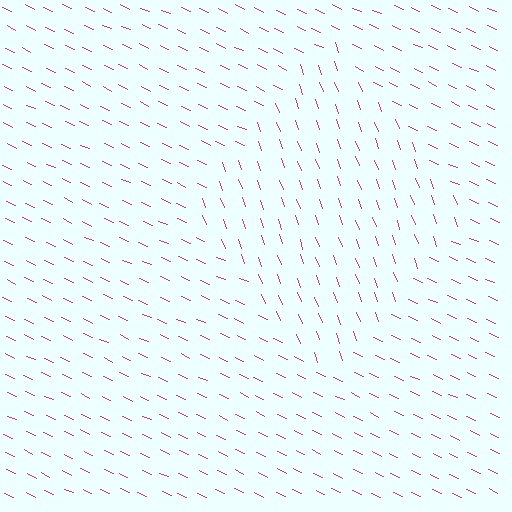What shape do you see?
I see a diamond.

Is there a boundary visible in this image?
Yes, there is a texture boundary formed by a change in line orientation.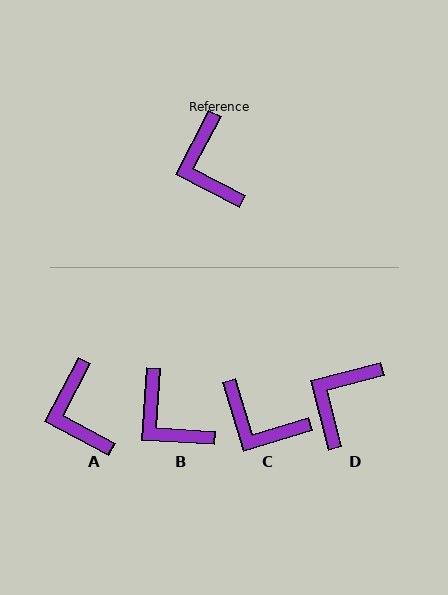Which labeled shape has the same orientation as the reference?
A.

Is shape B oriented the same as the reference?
No, it is off by about 24 degrees.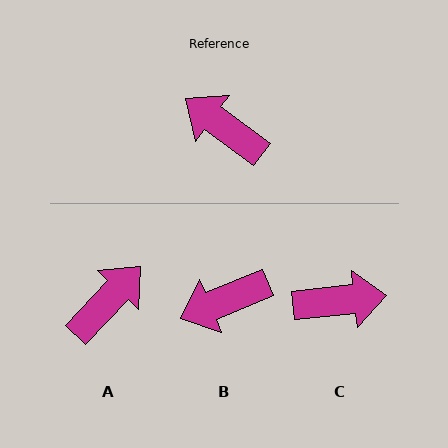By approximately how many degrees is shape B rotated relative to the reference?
Approximately 59 degrees counter-clockwise.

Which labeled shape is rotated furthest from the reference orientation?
C, about 138 degrees away.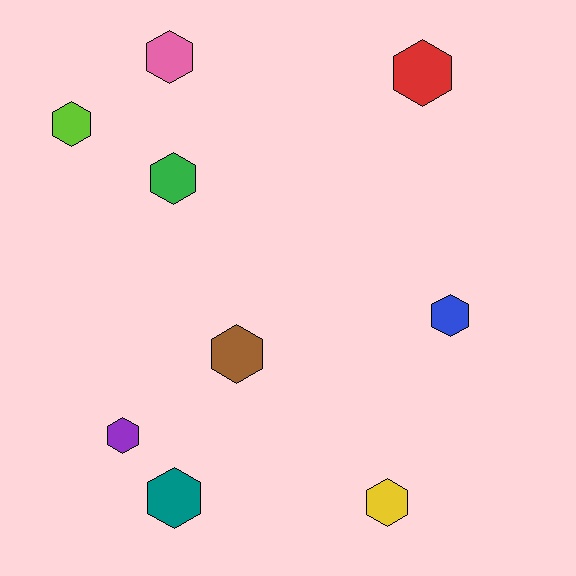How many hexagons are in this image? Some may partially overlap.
There are 9 hexagons.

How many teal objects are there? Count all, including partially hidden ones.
There is 1 teal object.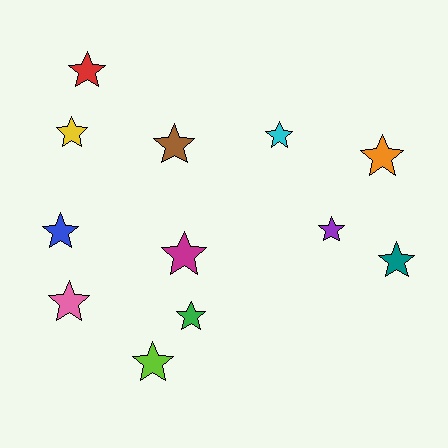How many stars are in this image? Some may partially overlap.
There are 12 stars.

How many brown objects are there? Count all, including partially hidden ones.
There is 1 brown object.